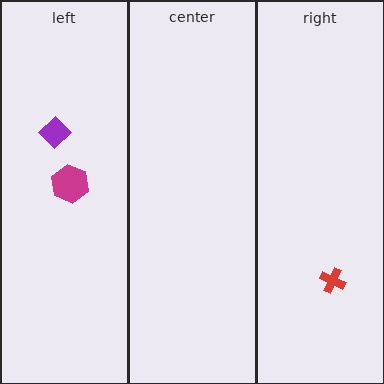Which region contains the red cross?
The right region.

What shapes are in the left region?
The magenta hexagon, the purple diamond.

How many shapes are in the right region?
1.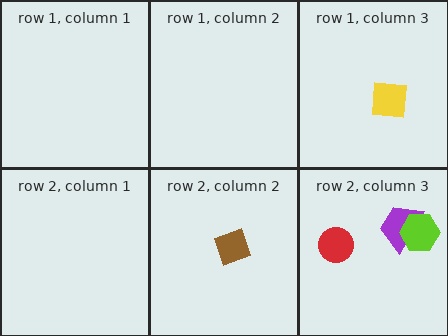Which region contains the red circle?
The row 2, column 3 region.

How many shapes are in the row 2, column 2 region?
1.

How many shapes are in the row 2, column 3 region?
3.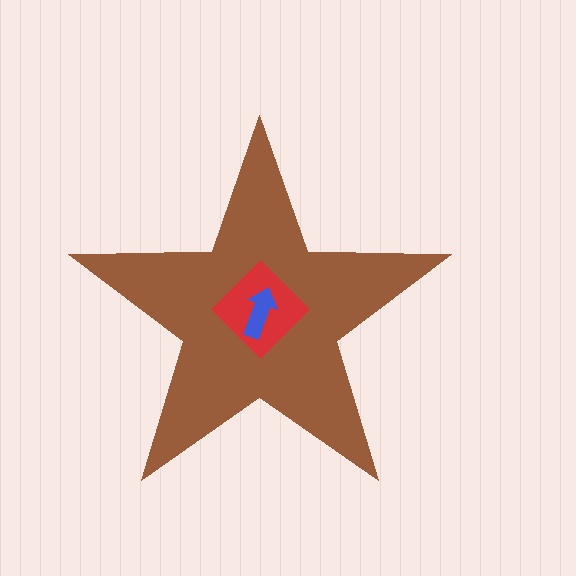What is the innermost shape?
The blue arrow.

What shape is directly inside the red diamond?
The blue arrow.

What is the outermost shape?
The brown star.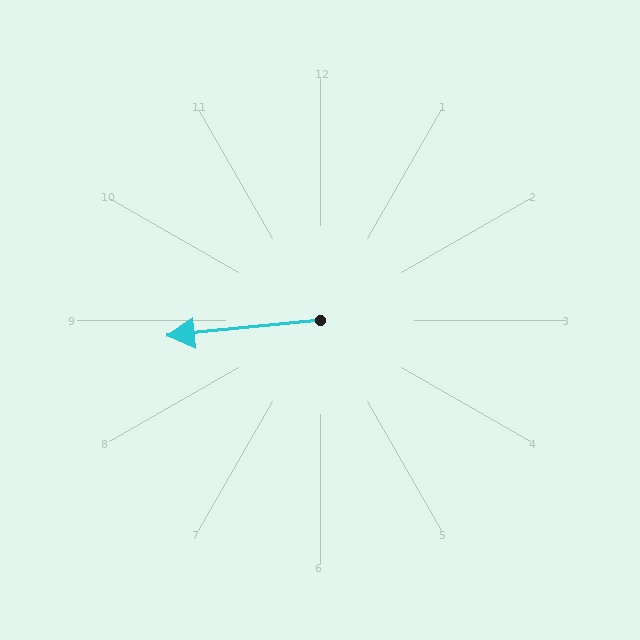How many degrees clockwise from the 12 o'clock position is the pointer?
Approximately 264 degrees.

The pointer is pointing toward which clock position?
Roughly 9 o'clock.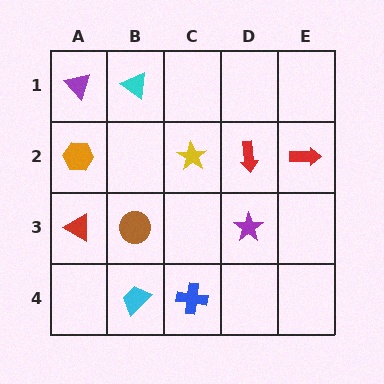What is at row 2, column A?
An orange hexagon.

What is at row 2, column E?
A red arrow.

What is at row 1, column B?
A cyan triangle.